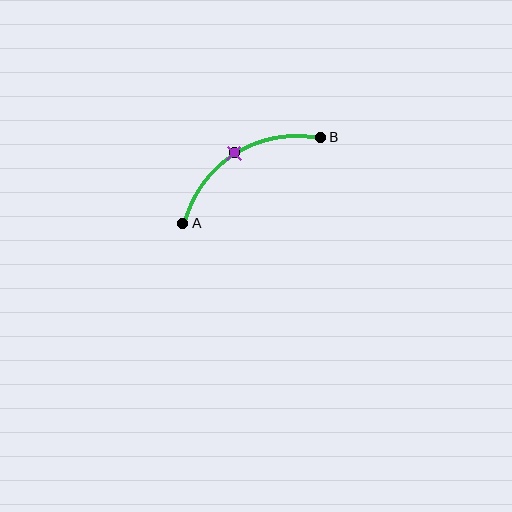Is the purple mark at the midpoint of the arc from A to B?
Yes. The purple mark lies on the arc at equal arc-length from both A and B — it is the arc midpoint.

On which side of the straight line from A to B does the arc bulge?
The arc bulges above the straight line connecting A and B.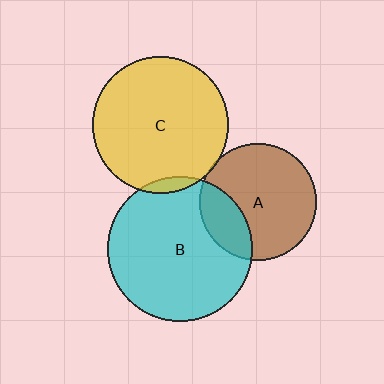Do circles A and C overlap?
Yes.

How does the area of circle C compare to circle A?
Approximately 1.4 times.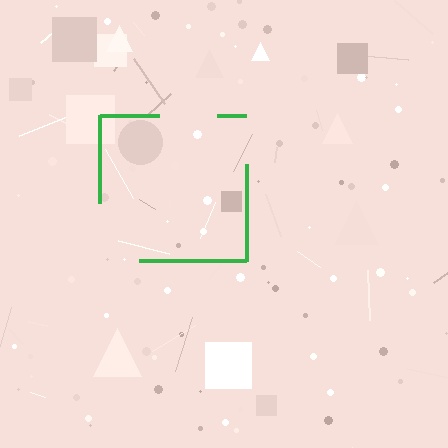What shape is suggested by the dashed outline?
The dashed outline suggests a square.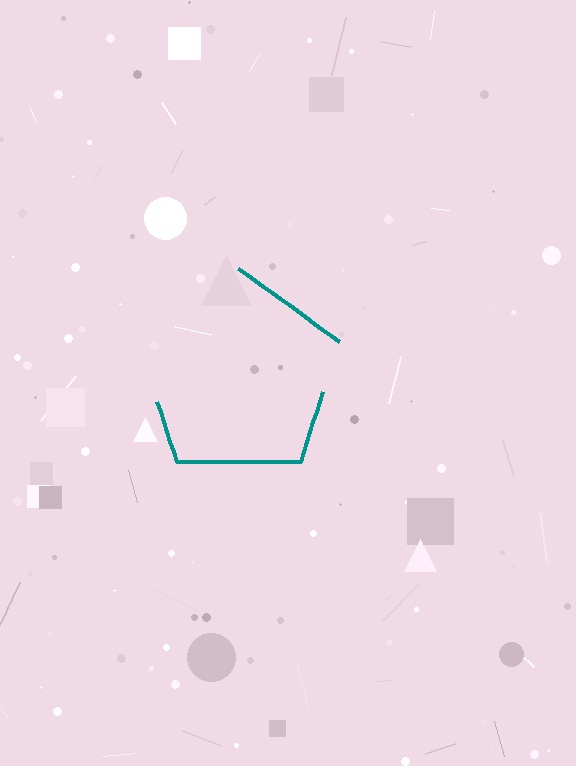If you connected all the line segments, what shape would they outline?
They would outline a pentagon.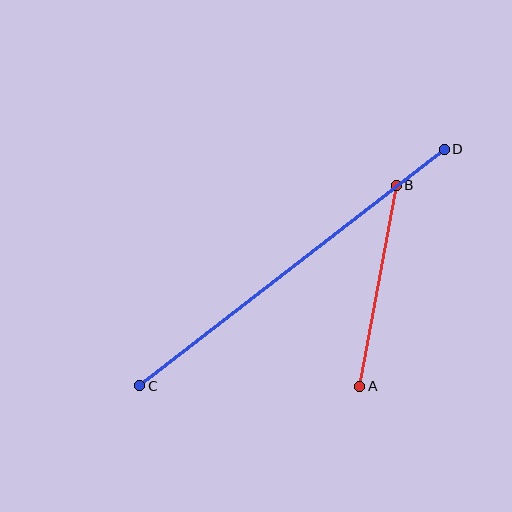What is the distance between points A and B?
The distance is approximately 204 pixels.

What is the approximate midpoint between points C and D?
The midpoint is at approximately (292, 268) pixels.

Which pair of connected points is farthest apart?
Points C and D are farthest apart.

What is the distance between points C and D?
The distance is approximately 386 pixels.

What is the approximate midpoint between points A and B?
The midpoint is at approximately (378, 286) pixels.